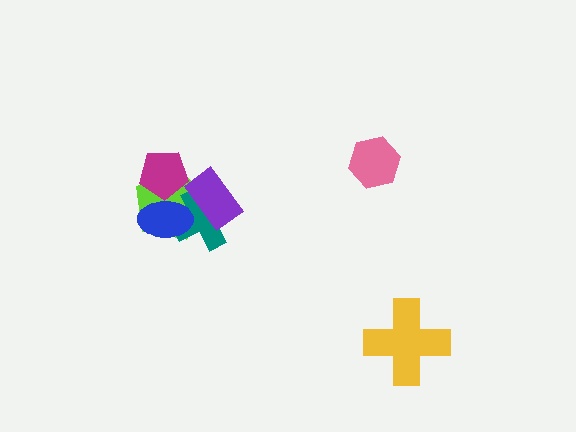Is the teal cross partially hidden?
Yes, it is partially covered by another shape.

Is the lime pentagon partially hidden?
Yes, it is partially covered by another shape.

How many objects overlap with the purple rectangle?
2 objects overlap with the purple rectangle.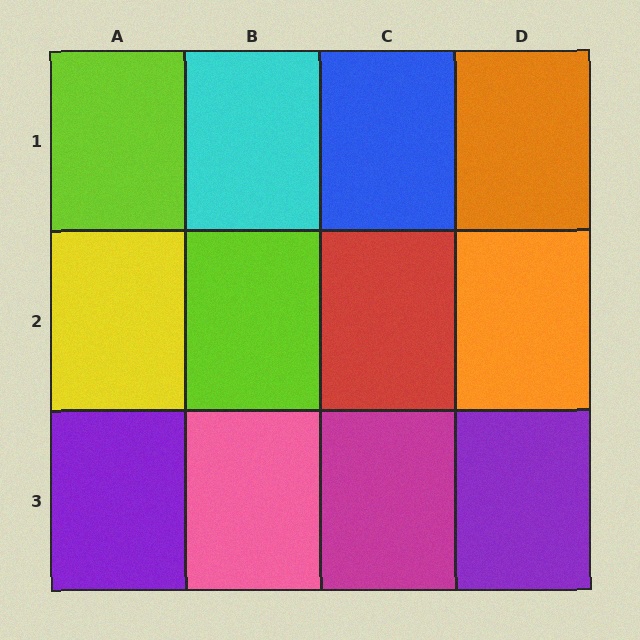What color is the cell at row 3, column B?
Pink.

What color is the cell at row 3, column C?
Magenta.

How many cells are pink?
1 cell is pink.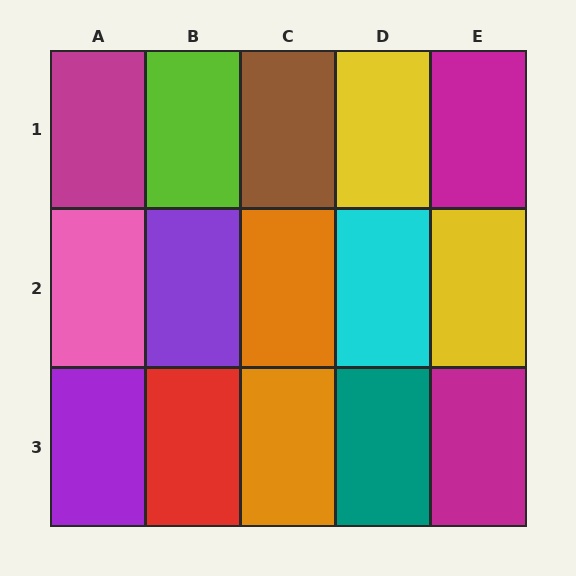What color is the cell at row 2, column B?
Purple.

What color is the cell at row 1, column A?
Magenta.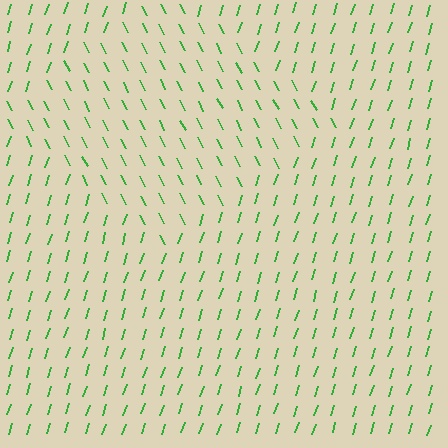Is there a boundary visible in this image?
Yes, there is a texture boundary formed by a change in line orientation.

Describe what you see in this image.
The image is filled with small green line segments. A diamond region in the image has lines oriented differently from the surrounding lines, creating a visible texture boundary.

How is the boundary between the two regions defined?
The boundary is defined purely by a change in line orientation (approximately 45 degrees difference). All lines are the same color and thickness.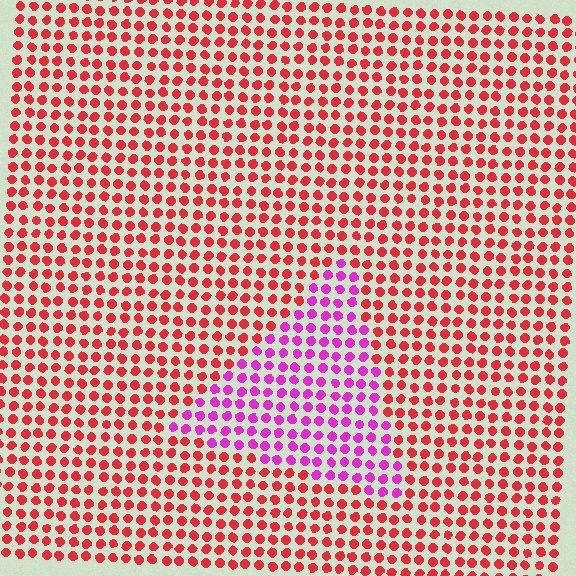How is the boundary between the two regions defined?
The boundary is defined purely by a slight shift in hue (about 48 degrees). Spacing, size, and orientation are identical on both sides.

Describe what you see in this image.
The image is filled with small red elements in a uniform arrangement. A triangle-shaped region is visible where the elements are tinted to a slightly different hue, forming a subtle color boundary.